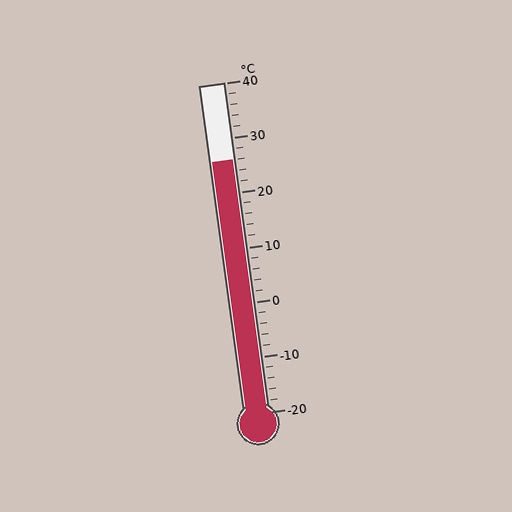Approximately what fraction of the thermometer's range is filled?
The thermometer is filled to approximately 75% of its range.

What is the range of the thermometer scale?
The thermometer scale ranges from -20°C to 40°C.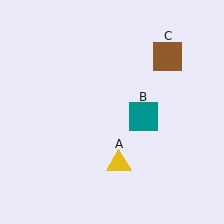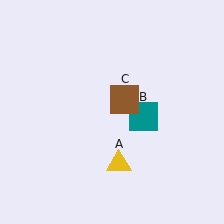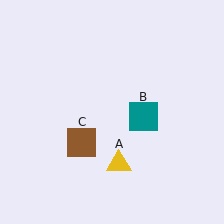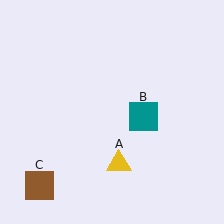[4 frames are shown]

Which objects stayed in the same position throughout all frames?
Yellow triangle (object A) and teal square (object B) remained stationary.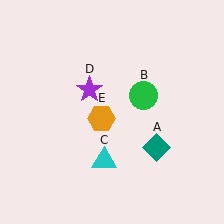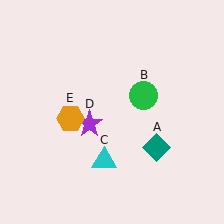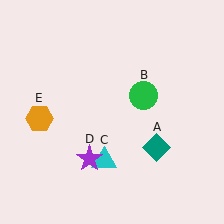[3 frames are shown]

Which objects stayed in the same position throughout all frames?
Teal diamond (object A) and green circle (object B) and cyan triangle (object C) remained stationary.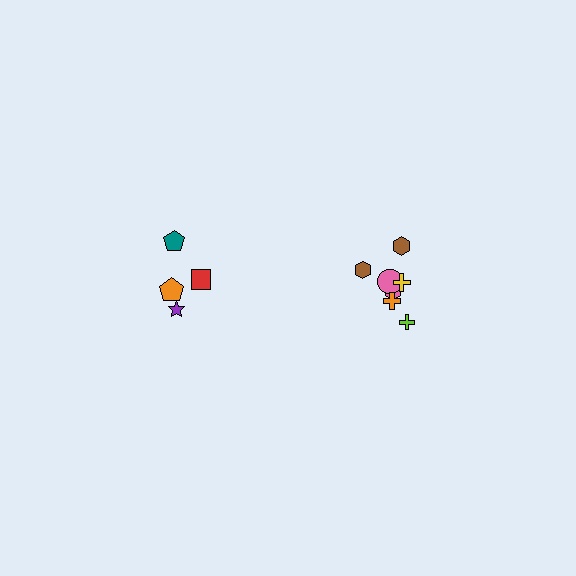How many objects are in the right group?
There are 7 objects.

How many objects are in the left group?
There are 4 objects.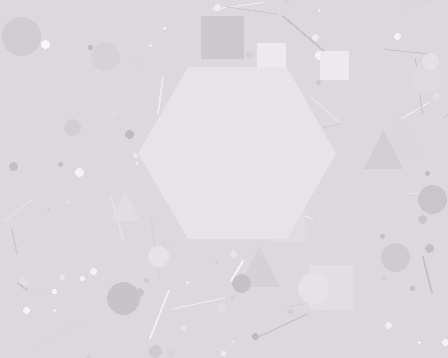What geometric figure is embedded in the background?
A hexagon is embedded in the background.